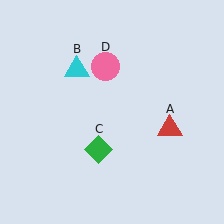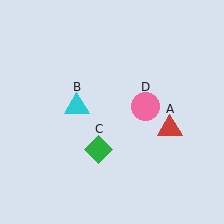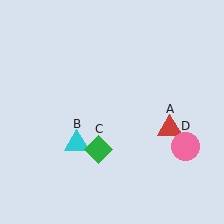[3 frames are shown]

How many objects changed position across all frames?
2 objects changed position: cyan triangle (object B), pink circle (object D).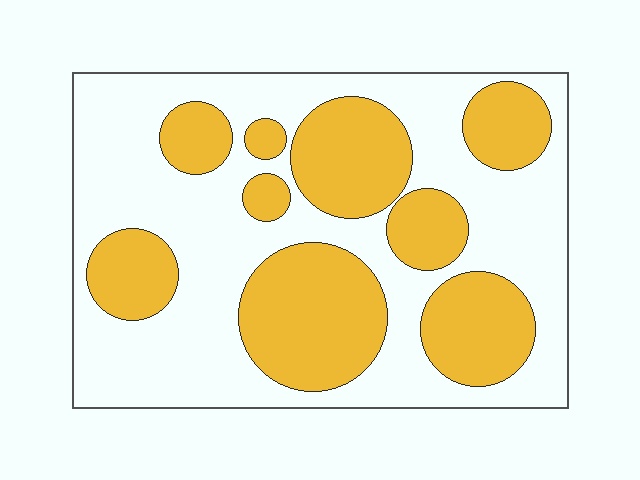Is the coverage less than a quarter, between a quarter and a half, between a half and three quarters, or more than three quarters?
Between a quarter and a half.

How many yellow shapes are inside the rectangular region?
9.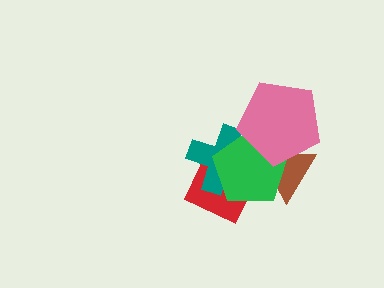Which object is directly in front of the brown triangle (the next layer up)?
The green pentagon is directly in front of the brown triangle.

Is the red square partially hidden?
Yes, it is partially covered by another shape.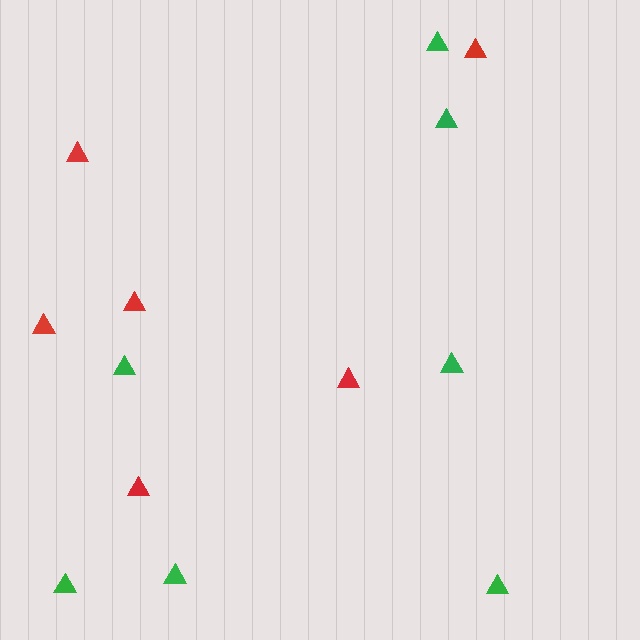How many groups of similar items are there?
There are 2 groups: one group of green triangles (7) and one group of red triangles (6).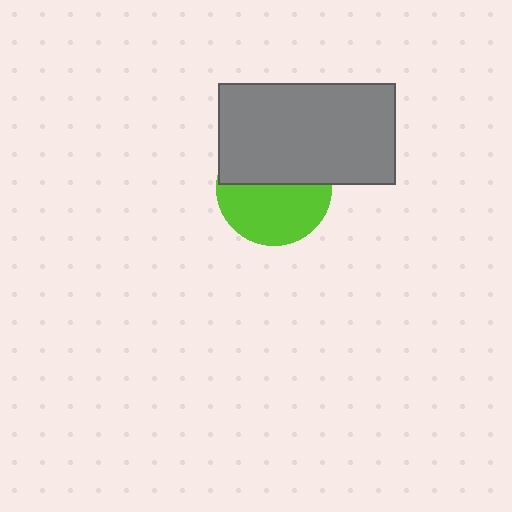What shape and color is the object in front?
The object in front is a gray rectangle.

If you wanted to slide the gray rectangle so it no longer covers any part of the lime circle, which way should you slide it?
Slide it up — that is the most direct way to separate the two shapes.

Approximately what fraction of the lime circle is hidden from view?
Roughly 47% of the lime circle is hidden behind the gray rectangle.